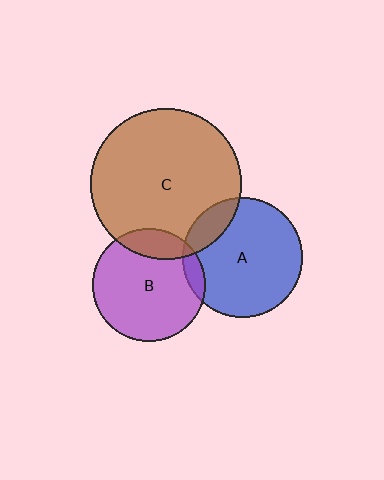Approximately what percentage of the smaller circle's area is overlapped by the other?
Approximately 10%.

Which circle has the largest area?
Circle C (brown).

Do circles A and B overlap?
Yes.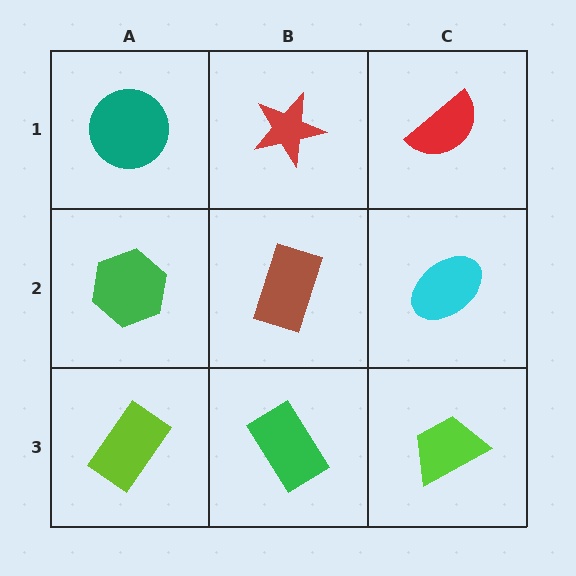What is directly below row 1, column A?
A green hexagon.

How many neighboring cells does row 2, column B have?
4.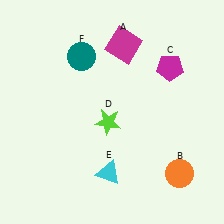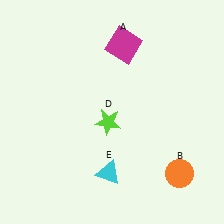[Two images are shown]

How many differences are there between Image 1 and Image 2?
There are 2 differences between the two images.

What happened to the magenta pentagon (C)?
The magenta pentagon (C) was removed in Image 2. It was in the top-right area of Image 1.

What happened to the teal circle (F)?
The teal circle (F) was removed in Image 2. It was in the top-left area of Image 1.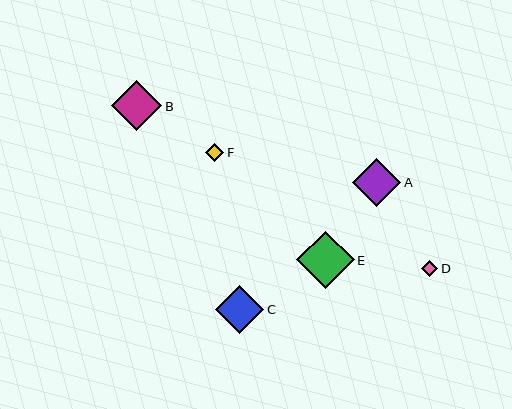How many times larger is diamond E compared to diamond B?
Diamond E is approximately 1.1 times the size of diamond B.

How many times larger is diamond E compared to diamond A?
Diamond E is approximately 1.2 times the size of diamond A.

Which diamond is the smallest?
Diamond D is the smallest with a size of approximately 16 pixels.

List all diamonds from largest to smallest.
From largest to smallest: E, B, A, C, F, D.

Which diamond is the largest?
Diamond E is the largest with a size of approximately 58 pixels.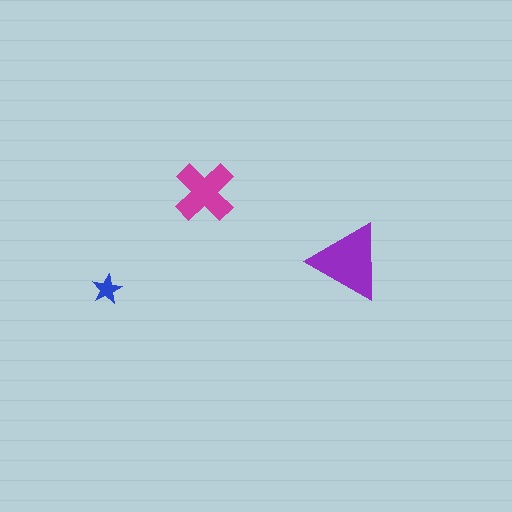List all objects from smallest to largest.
The blue star, the magenta cross, the purple triangle.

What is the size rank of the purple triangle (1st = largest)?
1st.